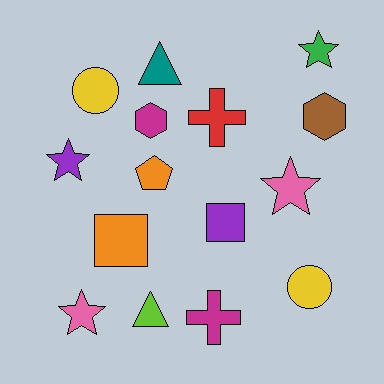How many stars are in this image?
There are 4 stars.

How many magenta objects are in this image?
There are 2 magenta objects.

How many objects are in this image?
There are 15 objects.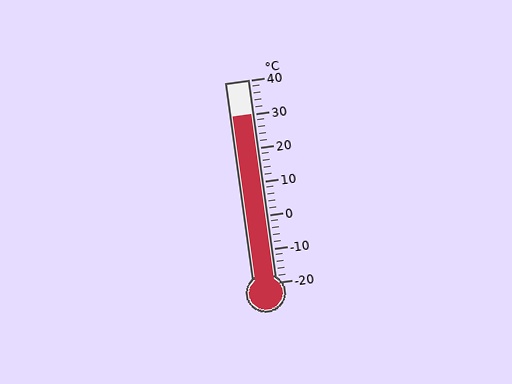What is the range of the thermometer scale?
The thermometer scale ranges from -20°C to 40°C.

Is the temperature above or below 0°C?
The temperature is above 0°C.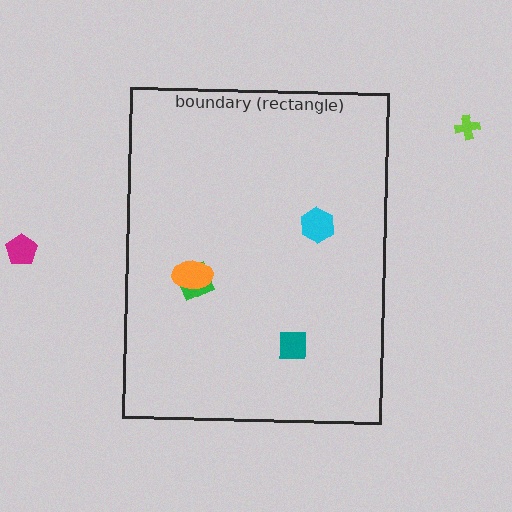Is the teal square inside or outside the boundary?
Inside.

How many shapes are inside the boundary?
4 inside, 2 outside.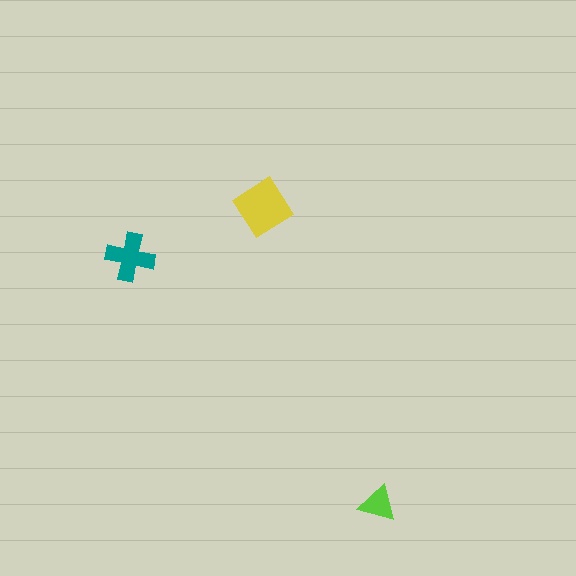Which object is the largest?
The yellow diamond.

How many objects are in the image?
There are 3 objects in the image.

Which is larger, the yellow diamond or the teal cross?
The yellow diamond.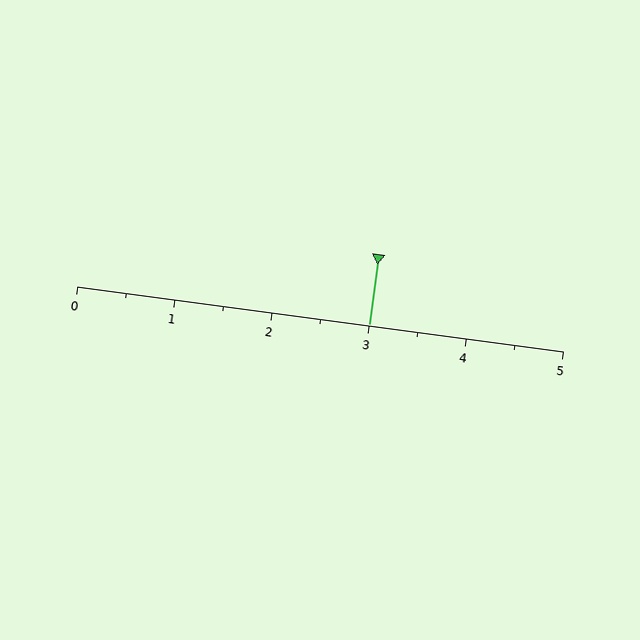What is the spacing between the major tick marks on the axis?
The major ticks are spaced 1 apart.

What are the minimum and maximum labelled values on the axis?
The axis runs from 0 to 5.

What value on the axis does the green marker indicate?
The marker indicates approximately 3.